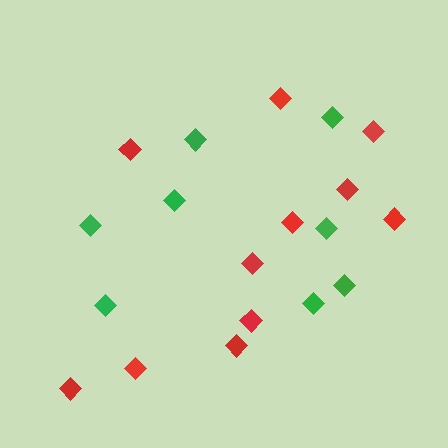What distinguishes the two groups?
There are 2 groups: one group of green diamonds (8) and one group of red diamonds (11).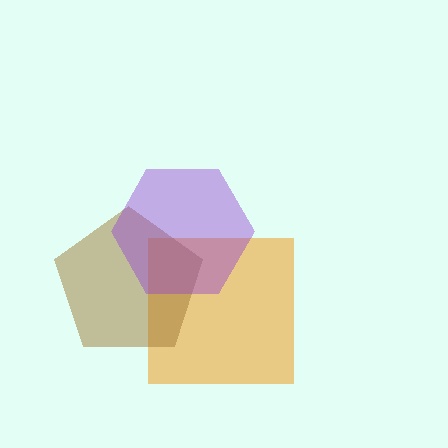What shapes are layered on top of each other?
The layered shapes are: an orange square, a brown pentagon, a purple hexagon.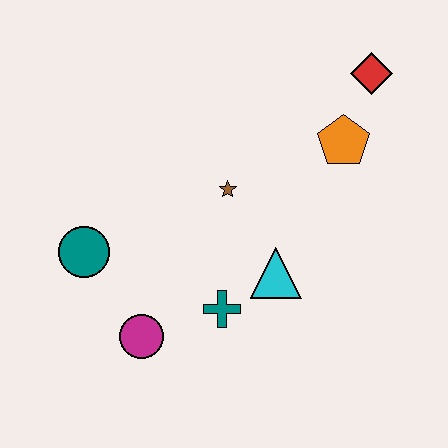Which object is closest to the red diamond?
The orange pentagon is closest to the red diamond.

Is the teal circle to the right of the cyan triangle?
No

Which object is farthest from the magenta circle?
The red diamond is farthest from the magenta circle.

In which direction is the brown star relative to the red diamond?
The brown star is to the left of the red diamond.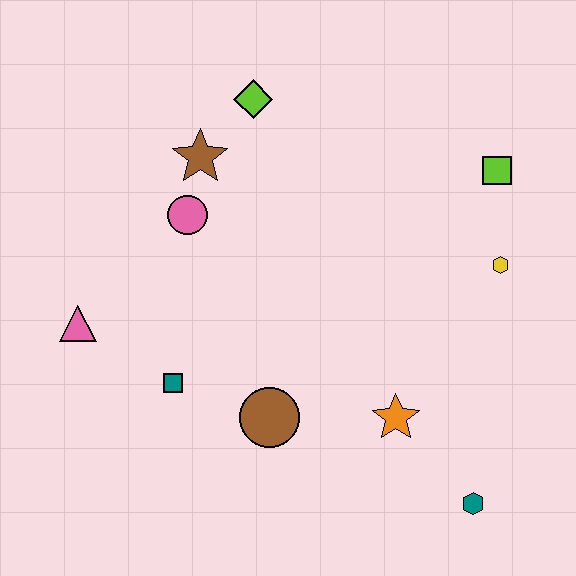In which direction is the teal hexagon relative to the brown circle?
The teal hexagon is to the right of the brown circle.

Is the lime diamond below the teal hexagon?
No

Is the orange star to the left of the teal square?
No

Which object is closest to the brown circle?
The teal square is closest to the brown circle.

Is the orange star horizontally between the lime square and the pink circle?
Yes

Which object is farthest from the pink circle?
The teal hexagon is farthest from the pink circle.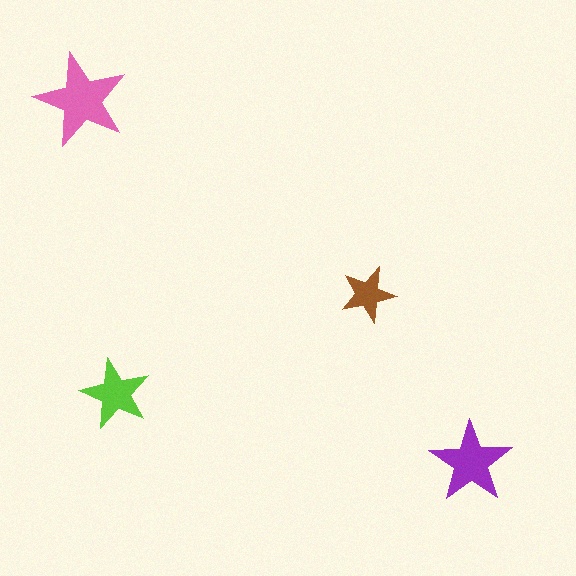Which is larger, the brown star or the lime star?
The lime one.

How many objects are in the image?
There are 4 objects in the image.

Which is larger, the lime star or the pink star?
The pink one.